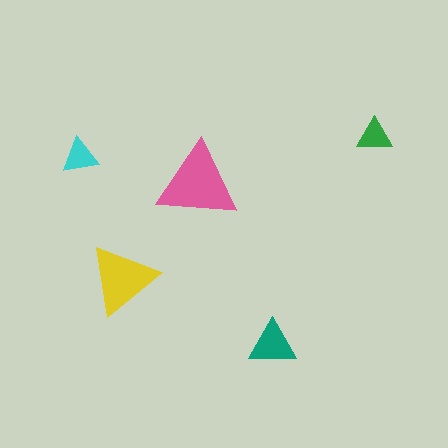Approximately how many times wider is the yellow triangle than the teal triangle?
About 1.5 times wider.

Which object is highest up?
The green triangle is topmost.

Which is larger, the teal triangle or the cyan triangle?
The teal one.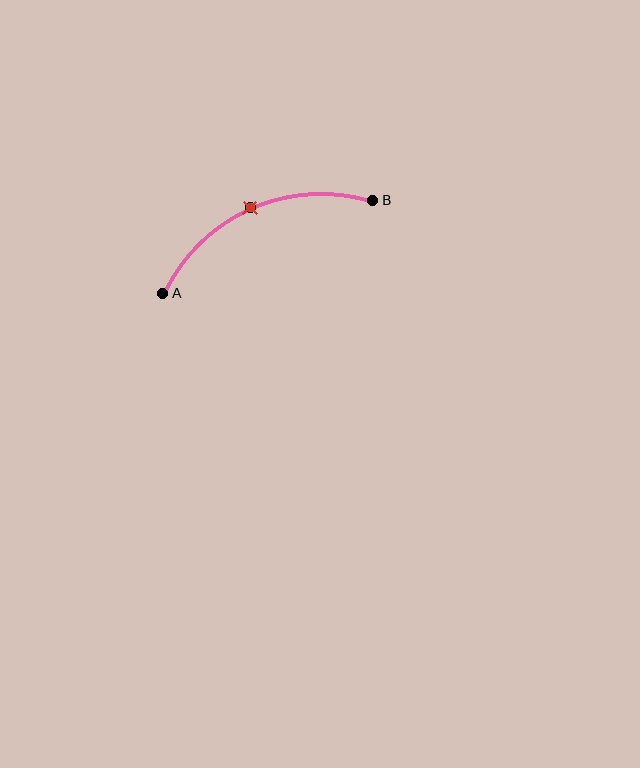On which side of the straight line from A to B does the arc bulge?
The arc bulges above the straight line connecting A and B.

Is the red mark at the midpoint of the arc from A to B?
Yes. The red mark lies on the arc at equal arc-length from both A and B — it is the arc midpoint.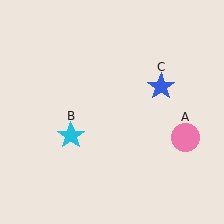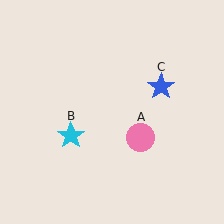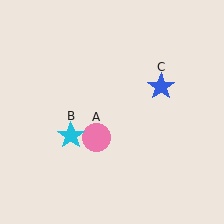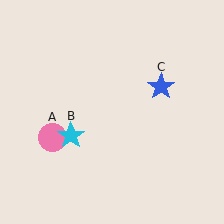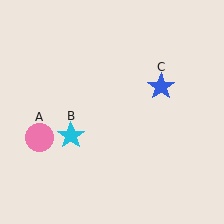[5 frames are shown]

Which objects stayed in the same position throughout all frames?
Cyan star (object B) and blue star (object C) remained stationary.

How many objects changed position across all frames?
1 object changed position: pink circle (object A).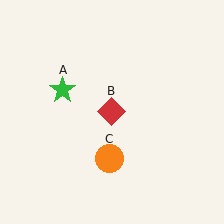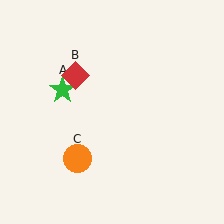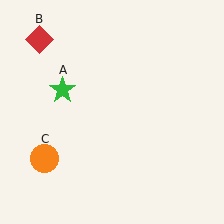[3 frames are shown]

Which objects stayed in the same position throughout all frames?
Green star (object A) remained stationary.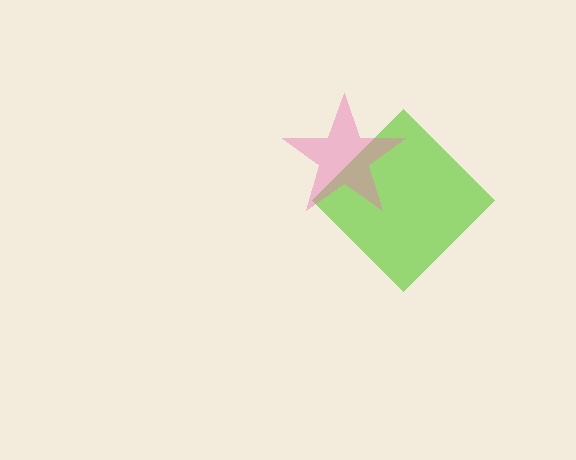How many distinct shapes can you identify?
There are 2 distinct shapes: a lime diamond, a pink star.